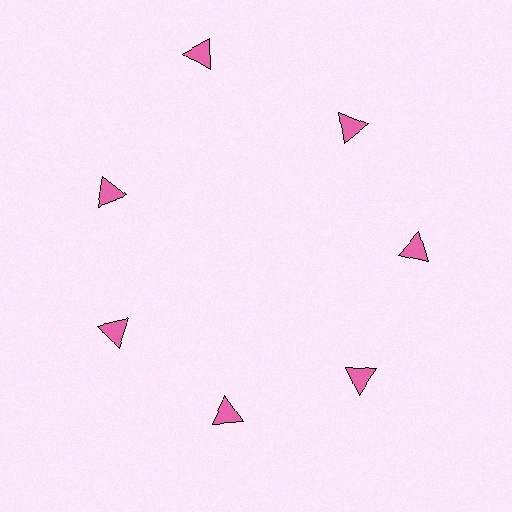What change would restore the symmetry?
The symmetry would be restored by moving it inward, back onto the ring so that all 7 triangles sit at equal angles and equal distance from the center.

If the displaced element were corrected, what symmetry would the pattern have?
It would have 7-fold rotational symmetry — the pattern would map onto itself every 51 degrees.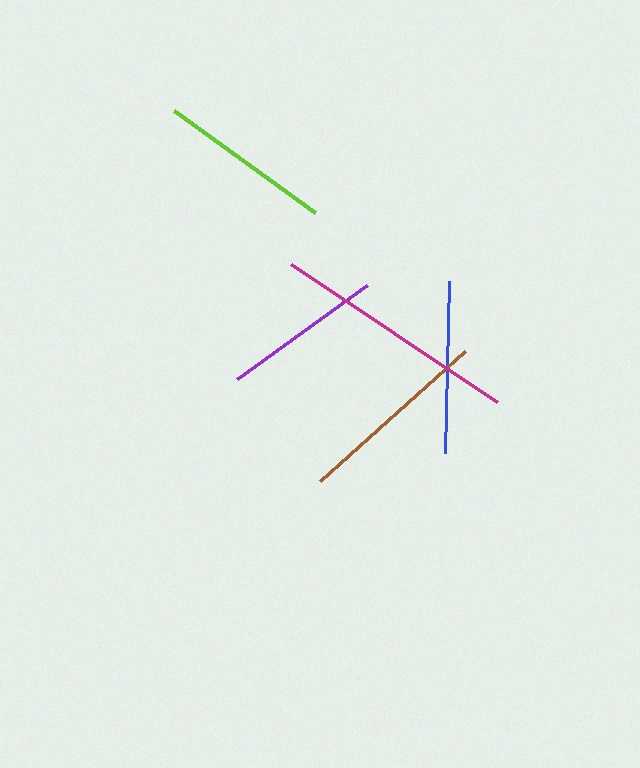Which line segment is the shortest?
The purple line is the shortest at approximately 161 pixels.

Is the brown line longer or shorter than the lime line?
The brown line is longer than the lime line.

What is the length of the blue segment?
The blue segment is approximately 171 pixels long.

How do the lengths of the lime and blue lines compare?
The lime and blue lines are approximately the same length.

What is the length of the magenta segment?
The magenta segment is approximately 247 pixels long.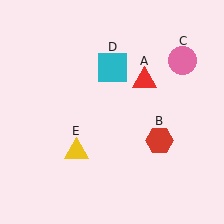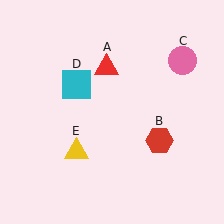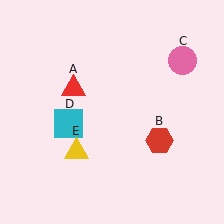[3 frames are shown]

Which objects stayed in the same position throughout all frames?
Red hexagon (object B) and pink circle (object C) and yellow triangle (object E) remained stationary.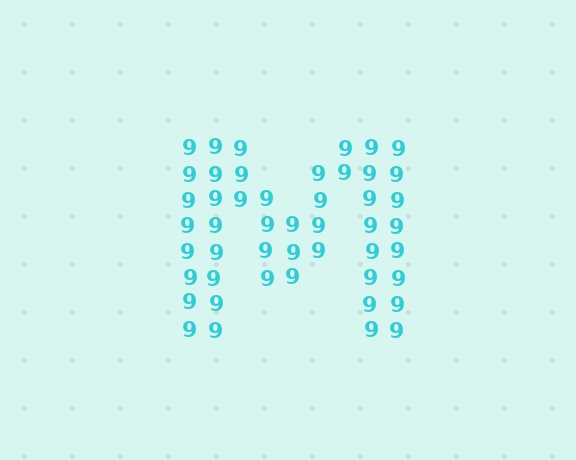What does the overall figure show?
The overall figure shows the letter M.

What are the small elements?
The small elements are digit 9's.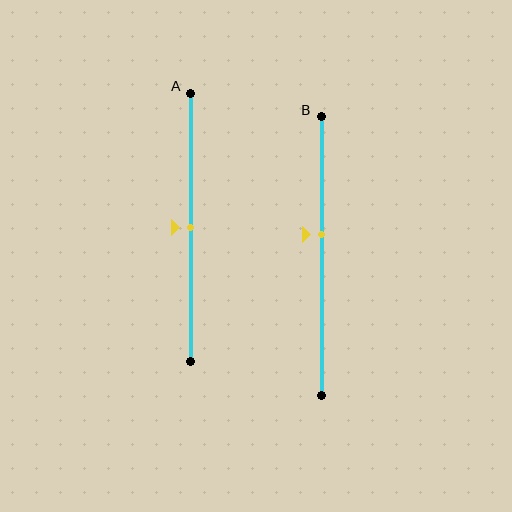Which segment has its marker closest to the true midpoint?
Segment A has its marker closest to the true midpoint.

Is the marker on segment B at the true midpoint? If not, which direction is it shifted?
No, the marker on segment B is shifted upward by about 8% of the segment length.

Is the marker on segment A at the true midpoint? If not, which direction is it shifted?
Yes, the marker on segment A is at the true midpoint.